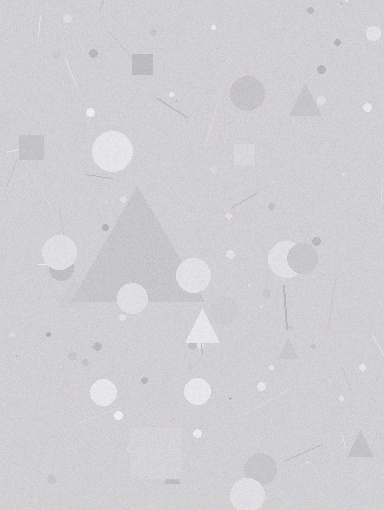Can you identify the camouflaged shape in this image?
The camouflaged shape is a triangle.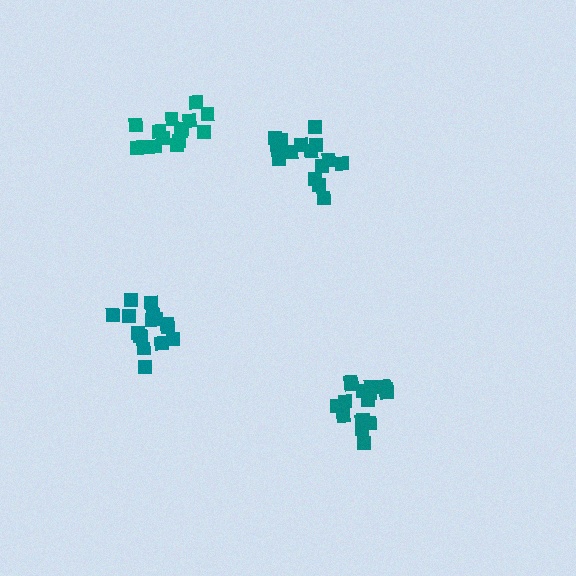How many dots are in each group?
Group 1: 15 dots, Group 2: 17 dots, Group 3: 16 dots, Group 4: 18 dots (66 total).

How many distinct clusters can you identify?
There are 4 distinct clusters.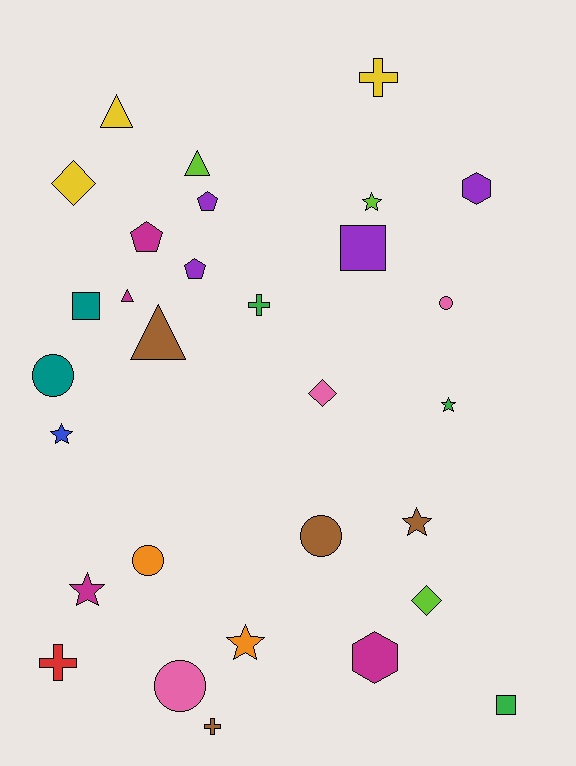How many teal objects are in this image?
There are 2 teal objects.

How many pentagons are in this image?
There are 3 pentagons.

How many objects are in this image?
There are 30 objects.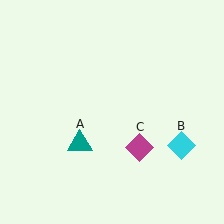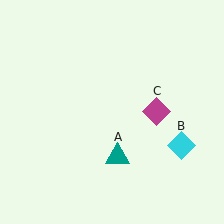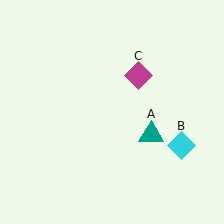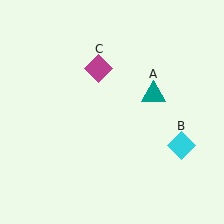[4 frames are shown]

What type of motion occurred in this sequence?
The teal triangle (object A), magenta diamond (object C) rotated counterclockwise around the center of the scene.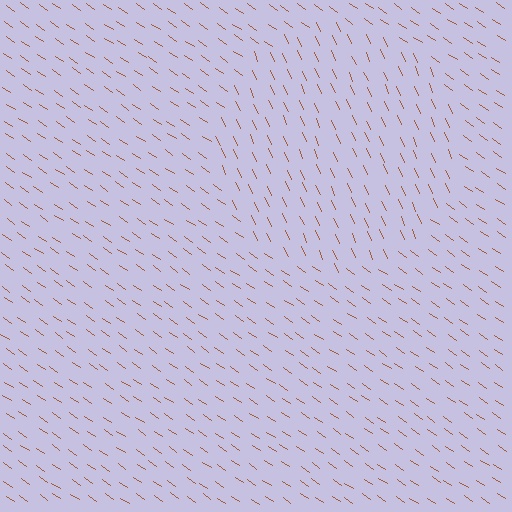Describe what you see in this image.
The image is filled with small brown line segments. A circle region in the image has lines oriented differently from the surrounding lines, creating a visible texture boundary.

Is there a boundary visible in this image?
Yes, there is a texture boundary formed by a change in line orientation.